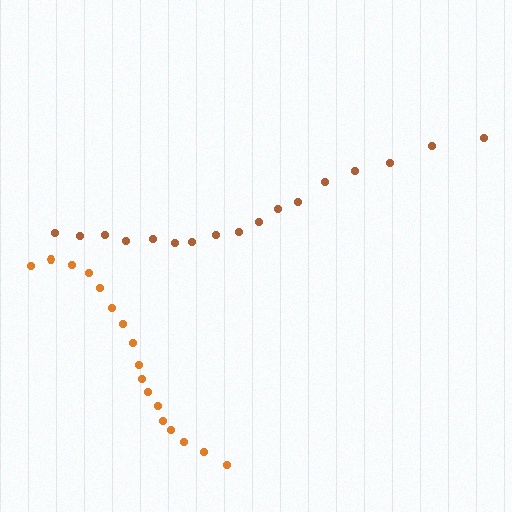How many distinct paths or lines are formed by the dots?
There are 2 distinct paths.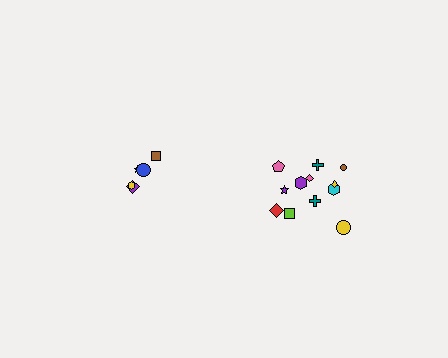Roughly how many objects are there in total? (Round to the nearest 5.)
Roughly 15 objects in total.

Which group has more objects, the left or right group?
The right group.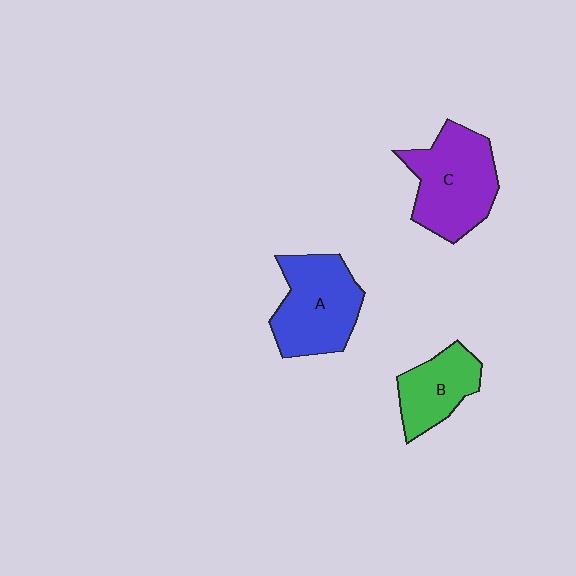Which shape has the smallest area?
Shape B (green).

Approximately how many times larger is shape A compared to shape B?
Approximately 1.5 times.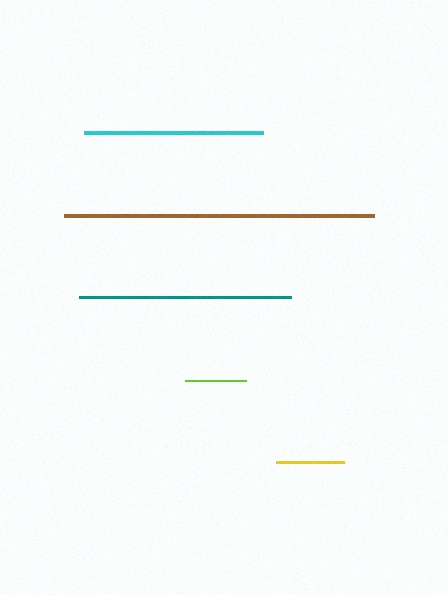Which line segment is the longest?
The brown line is the longest at approximately 310 pixels.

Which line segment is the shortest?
The lime line is the shortest at approximately 62 pixels.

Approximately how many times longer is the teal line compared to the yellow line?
The teal line is approximately 3.1 times the length of the yellow line.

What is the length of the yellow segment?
The yellow segment is approximately 68 pixels long.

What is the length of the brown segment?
The brown segment is approximately 310 pixels long.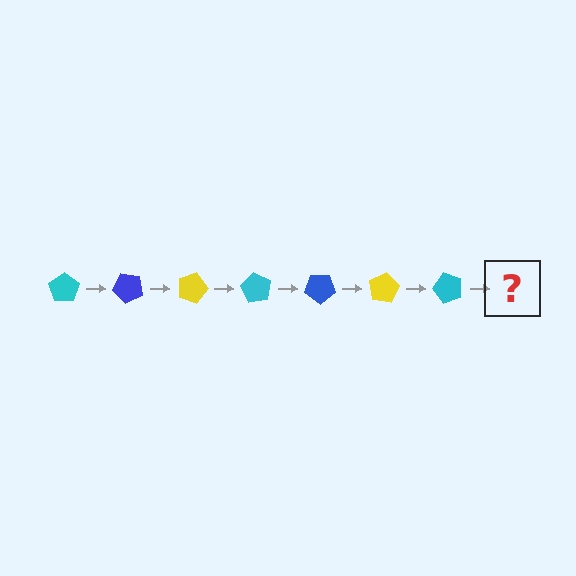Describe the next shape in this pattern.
It should be a blue pentagon, rotated 315 degrees from the start.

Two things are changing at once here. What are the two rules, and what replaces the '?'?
The two rules are that it rotates 45 degrees each step and the color cycles through cyan, blue, and yellow. The '?' should be a blue pentagon, rotated 315 degrees from the start.